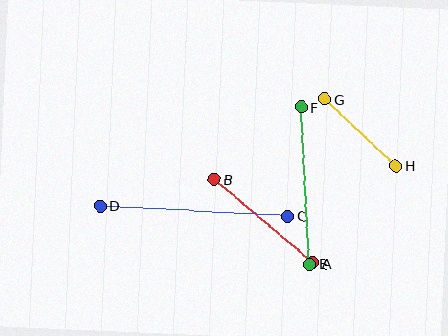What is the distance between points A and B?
The distance is approximately 129 pixels.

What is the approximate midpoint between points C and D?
The midpoint is at approximately (194, 211) pixels.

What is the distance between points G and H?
The distance is approximately 97 pixels.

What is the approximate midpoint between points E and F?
The midpoint is at approximately (305, 186) pixels.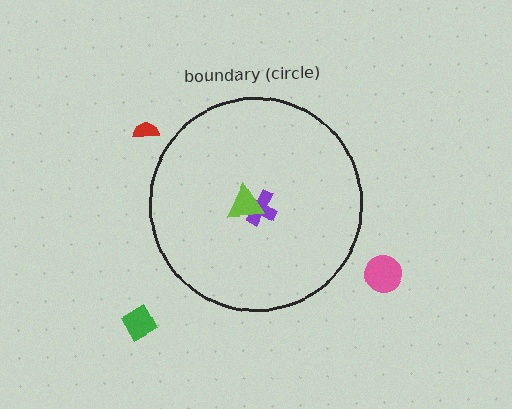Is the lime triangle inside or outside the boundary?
Inside.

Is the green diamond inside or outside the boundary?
Outside.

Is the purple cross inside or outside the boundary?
Inside.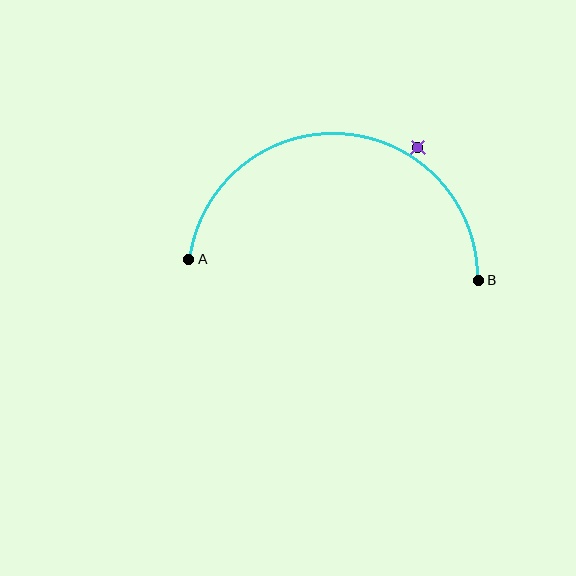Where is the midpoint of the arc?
The arc midpoint is the point on the curve farthest from the straight line joining A and B. It sits above that line.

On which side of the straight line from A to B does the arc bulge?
The arc bulges above the straight line connecting A and B.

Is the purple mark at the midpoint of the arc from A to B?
No — the purple mark does not lie on the arc at all. It sits slightly outside the curve.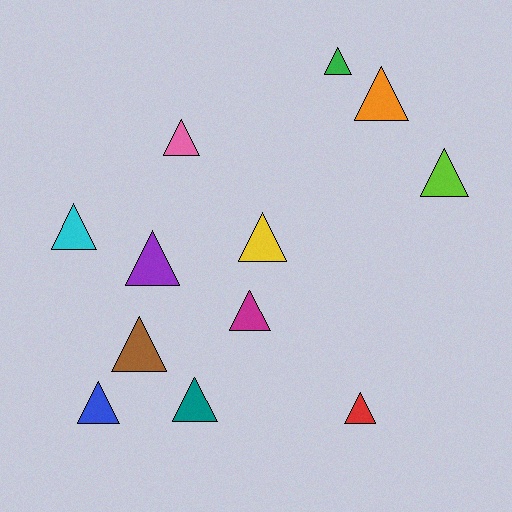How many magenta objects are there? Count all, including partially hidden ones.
There is 1 magenta object.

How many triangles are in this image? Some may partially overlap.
There are 12 triangles.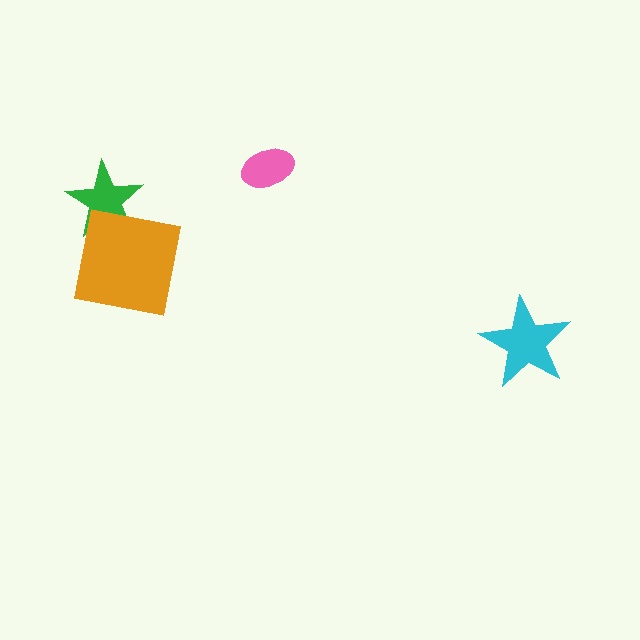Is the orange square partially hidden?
No, no other shape covers it.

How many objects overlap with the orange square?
1 object overlaps with the orange square.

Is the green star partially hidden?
Yes, it is partially covered by another shape.